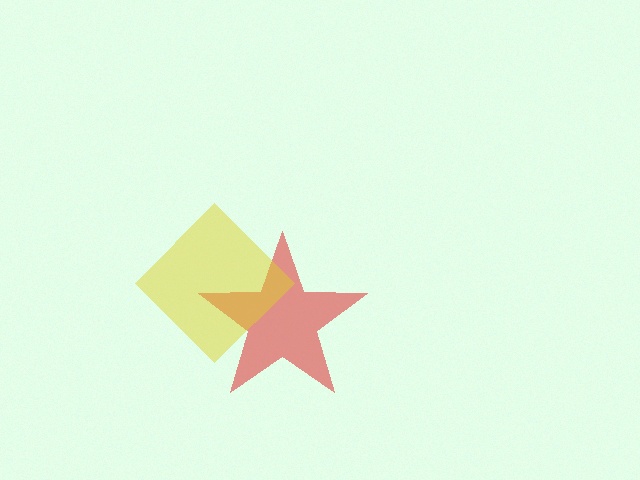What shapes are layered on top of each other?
The layered shapes are: a red star, a yellow diamond.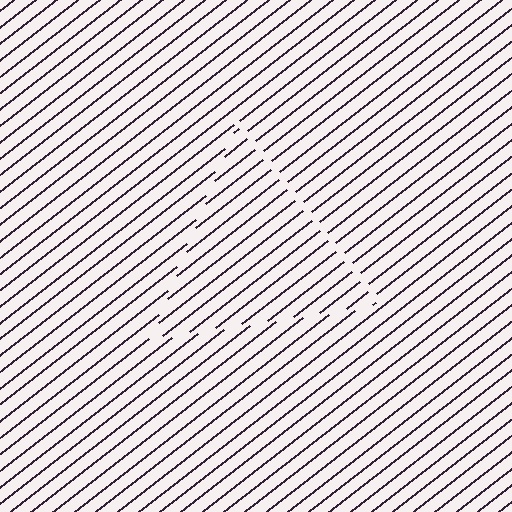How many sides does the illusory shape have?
3 sides — the line-ends trace a triangle.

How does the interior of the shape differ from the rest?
The interior of the shape contains the same grating, shifted by half a period — the contour is defined by the phase discontinuity where line-ends from the inner and outer gratings abut.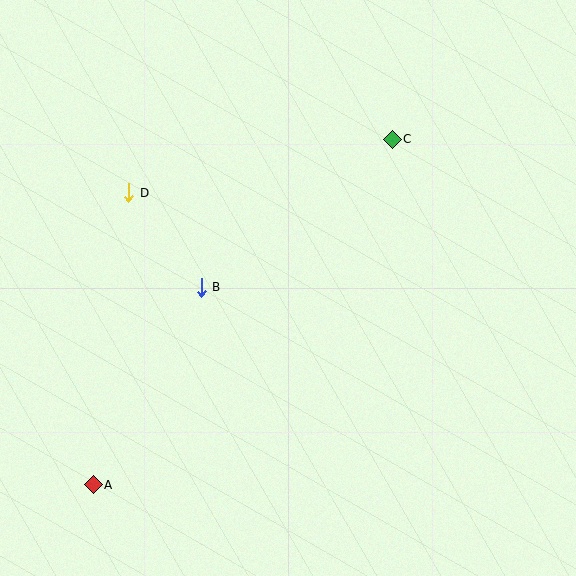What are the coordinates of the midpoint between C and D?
The midpoint between C and D is at (260, 166).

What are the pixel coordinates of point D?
Point D is at (129, 193).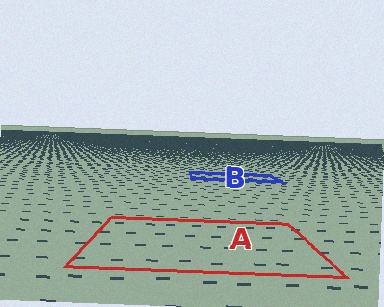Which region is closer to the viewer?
Region A is closer. The texture elements there are larger and more spread out.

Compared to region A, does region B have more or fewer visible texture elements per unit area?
Region B has more texture elements per unit area — they are packed more densely because it is farther away.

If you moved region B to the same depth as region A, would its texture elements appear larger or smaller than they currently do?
They would appear larger. At a closer depth, the same texture elements are projected at a bigger on-screen size.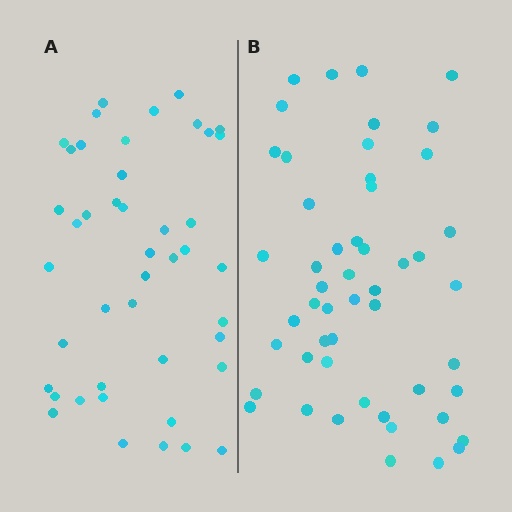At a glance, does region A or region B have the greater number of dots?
Region B (the right region) has more dots.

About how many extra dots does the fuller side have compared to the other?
Region B has roughly 8 or so more dots than region A.